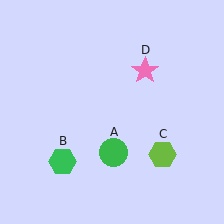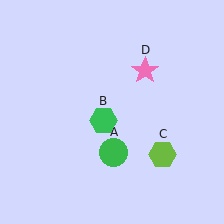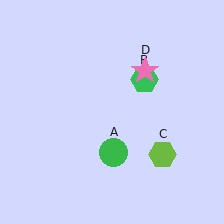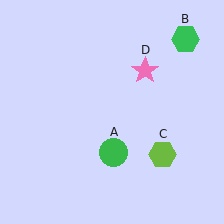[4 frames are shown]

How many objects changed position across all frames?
1 object changed position: green hexagon (object B).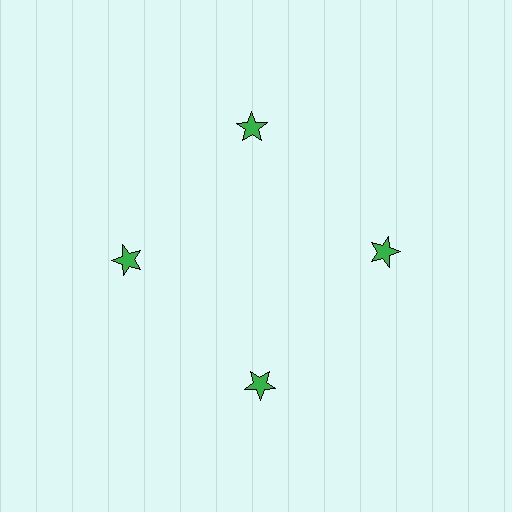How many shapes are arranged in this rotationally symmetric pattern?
There are 4 shapes, arranged in 4 groups of 1.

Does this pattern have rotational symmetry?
Yes, this pattern has 4-fold rotational symmetry. It looks the same after rotating 90 degrees around the center.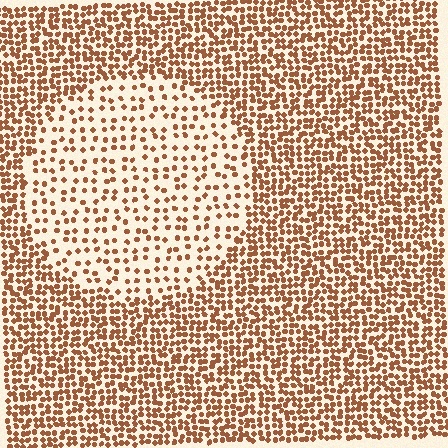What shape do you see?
I see a circle.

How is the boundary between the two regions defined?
The boundary is defined by a change in element density (approximately 2.3x ratio). All elements are the same color, size, and shape.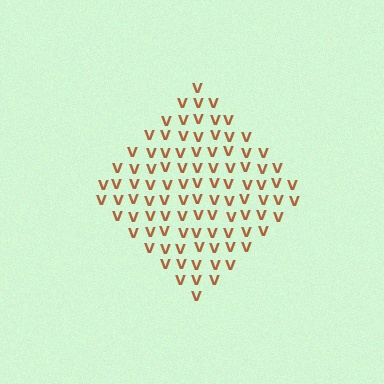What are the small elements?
The small elements are letter V's.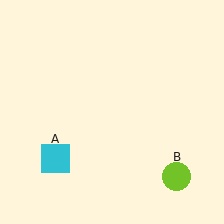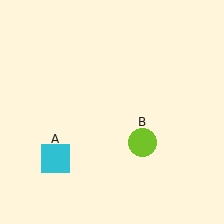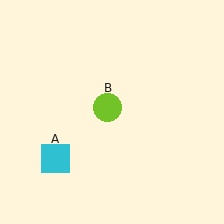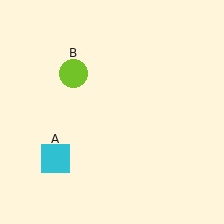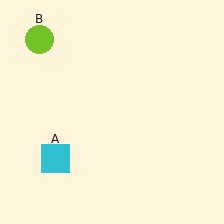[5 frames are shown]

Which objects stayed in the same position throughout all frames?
Cyan square (object A) remained stationary.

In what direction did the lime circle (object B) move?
The lime circle (object B) moved up and to the left.